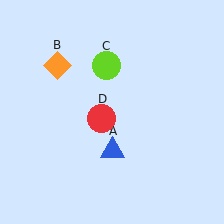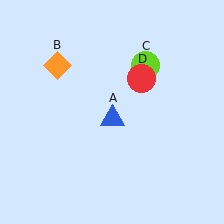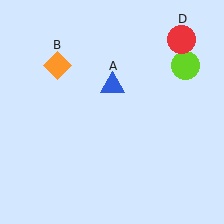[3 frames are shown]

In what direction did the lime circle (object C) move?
The lime circle (object C) moved right.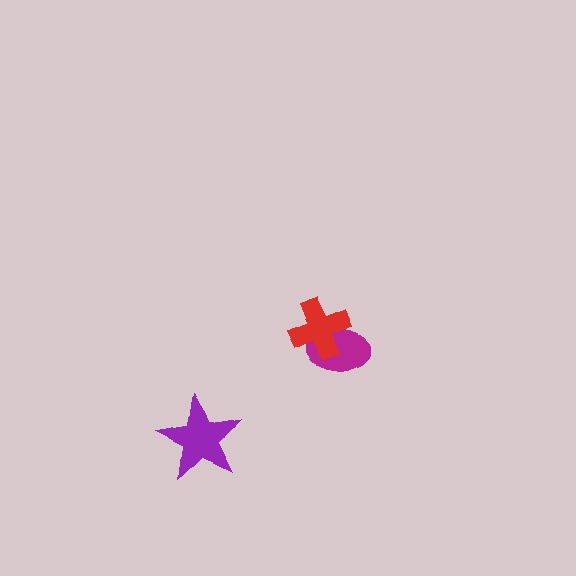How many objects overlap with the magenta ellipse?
1 object overlaps with the magenta ellipse.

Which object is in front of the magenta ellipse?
The red cross is in front of the magenta ellipse.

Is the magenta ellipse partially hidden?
Yes, it is partially covered by another shape.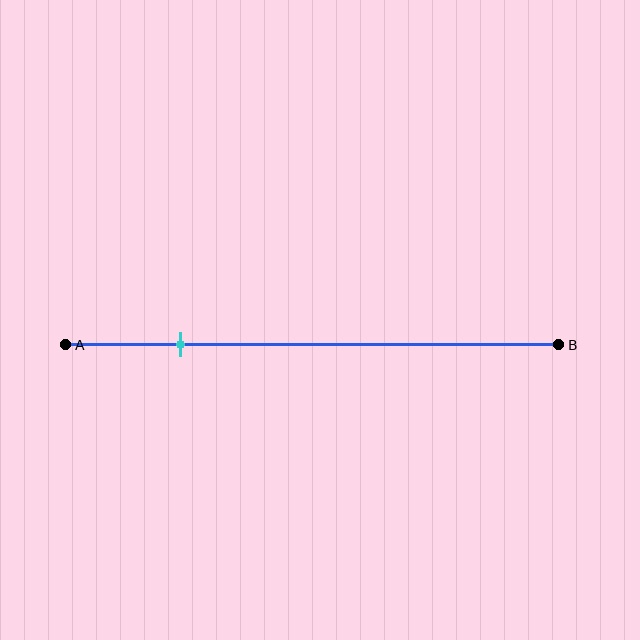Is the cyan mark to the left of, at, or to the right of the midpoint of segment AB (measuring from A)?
The cyan mark is to the left of the midpoint of segment AB.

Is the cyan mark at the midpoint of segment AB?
No, the mark is at about 25% from A, not at the 50% midpoint.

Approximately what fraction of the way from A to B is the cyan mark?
The cyan mark is approximately 25% of the way from A to B.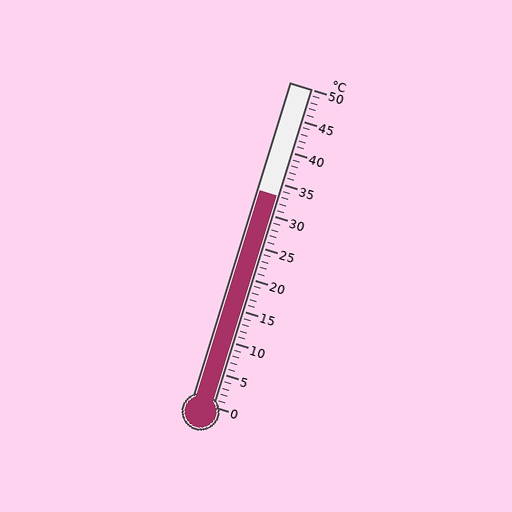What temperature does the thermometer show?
The thermometer shows approximately 33°C.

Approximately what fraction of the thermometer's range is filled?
The thermometer is filled to approximately 65% of its range.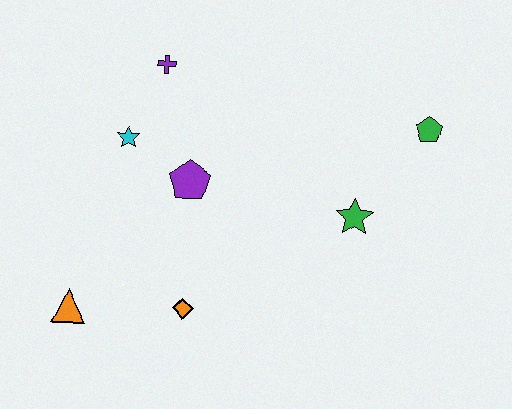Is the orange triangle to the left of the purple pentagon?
Yes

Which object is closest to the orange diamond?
The orange triangle is closest to the orange diamond.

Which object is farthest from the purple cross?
The green pentagon is farthest from the purple cross.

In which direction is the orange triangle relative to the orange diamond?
The orange triangle is to the left of the orange diamond.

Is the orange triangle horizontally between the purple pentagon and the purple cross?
No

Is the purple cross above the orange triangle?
Yes